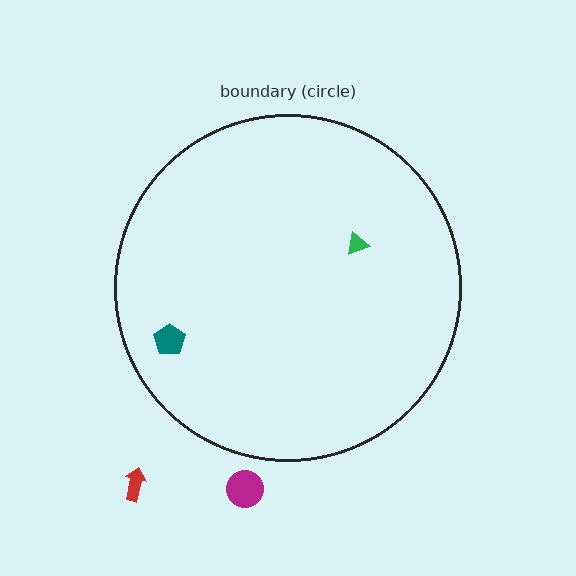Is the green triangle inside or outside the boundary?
Inside.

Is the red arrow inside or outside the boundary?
Outside.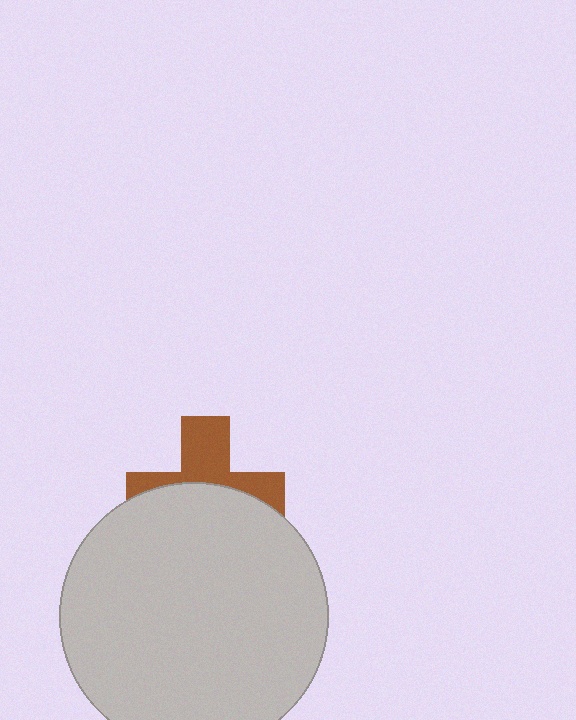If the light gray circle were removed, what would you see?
You would see the complete brown cross.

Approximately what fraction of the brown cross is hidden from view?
Roughly 56% of the brown cross is hidden behind the light gray circle.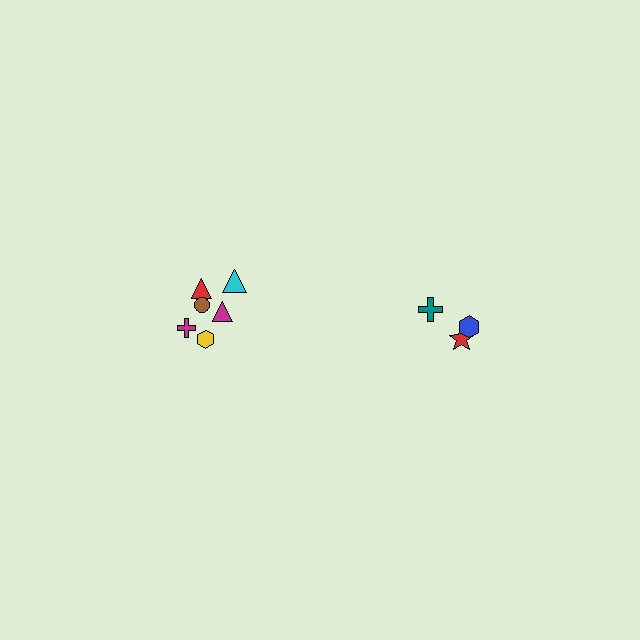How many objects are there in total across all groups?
There are 9 objects.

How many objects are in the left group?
There are 6 objects.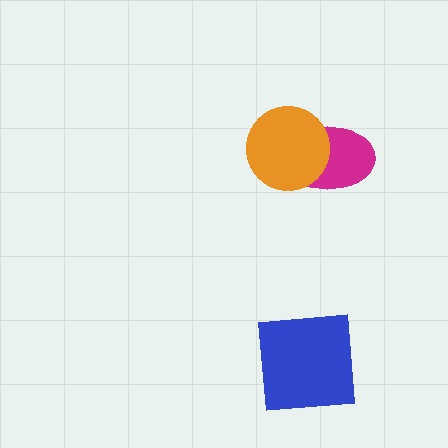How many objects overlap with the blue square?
0 objects overlap with the blue square.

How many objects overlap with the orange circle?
1 object overlaps with the orange circle.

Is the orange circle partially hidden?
No, no other shape covers it.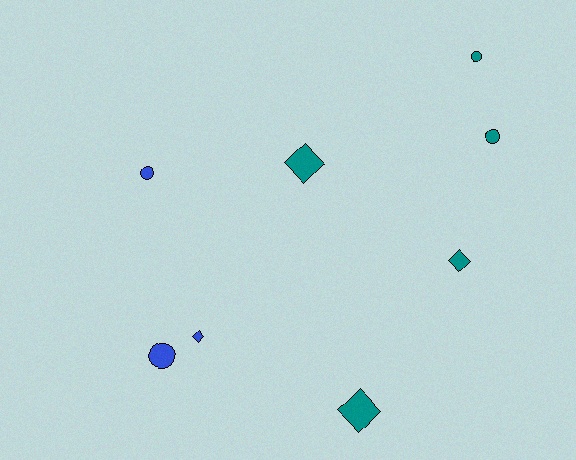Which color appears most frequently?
Teal, with 5 objects.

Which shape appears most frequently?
Diamond, with 4 objects.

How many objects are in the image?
There are 8 objects.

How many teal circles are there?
There are 2 teal circles.